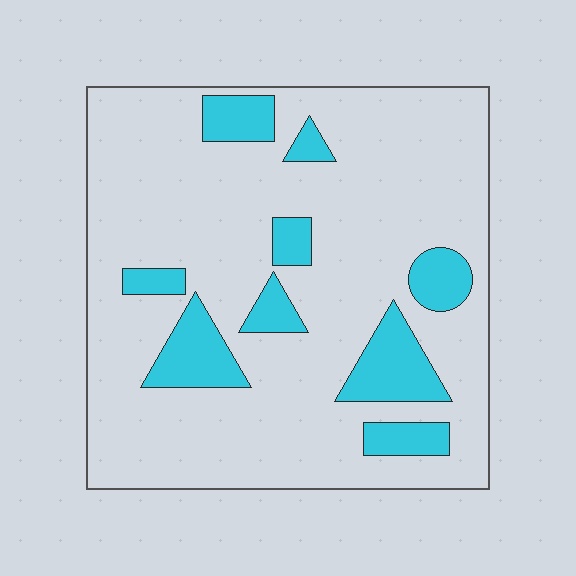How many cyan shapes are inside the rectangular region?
9.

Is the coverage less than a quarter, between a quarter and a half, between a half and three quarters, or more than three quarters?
Less than a quarter.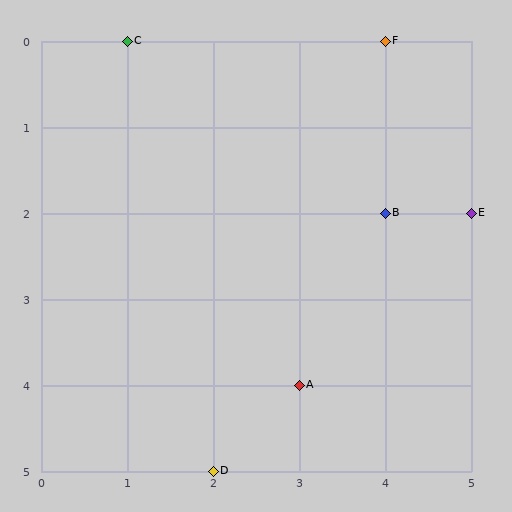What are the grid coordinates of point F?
Point F is at grid coordinates (4, 0).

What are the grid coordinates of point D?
Point D is at grid coordinates (2, 5).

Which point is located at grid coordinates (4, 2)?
Point B is at (4, 2).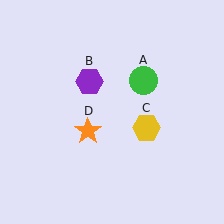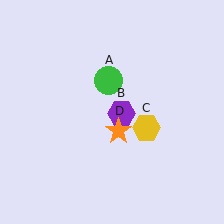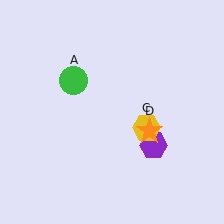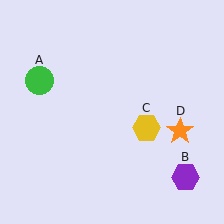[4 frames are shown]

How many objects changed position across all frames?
3 objects changed position: green circle (object A), purple hexagon (object B), orange star (object D).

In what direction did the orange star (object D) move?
The orange star (object D) moved right.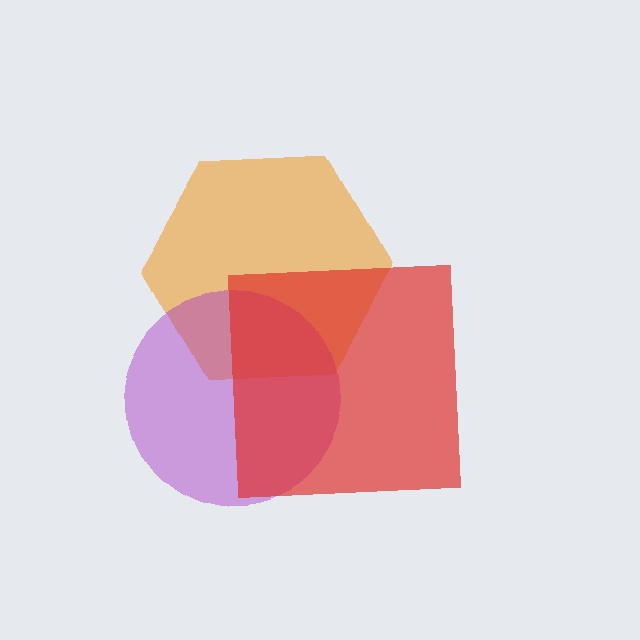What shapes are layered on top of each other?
The layered shapes are: an orange hexagon, a purple circle, a red square.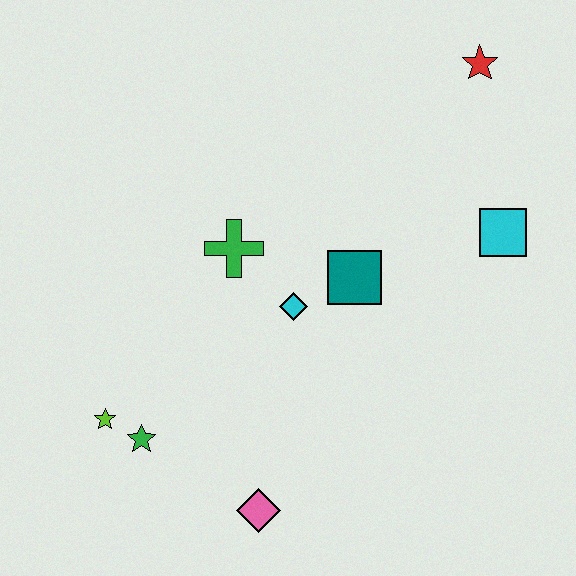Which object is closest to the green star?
The lime star is closest to the green star.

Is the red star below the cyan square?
No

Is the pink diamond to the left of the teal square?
Yes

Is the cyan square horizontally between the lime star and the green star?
No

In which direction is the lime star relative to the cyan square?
The lime star is to the left of the cyan square.